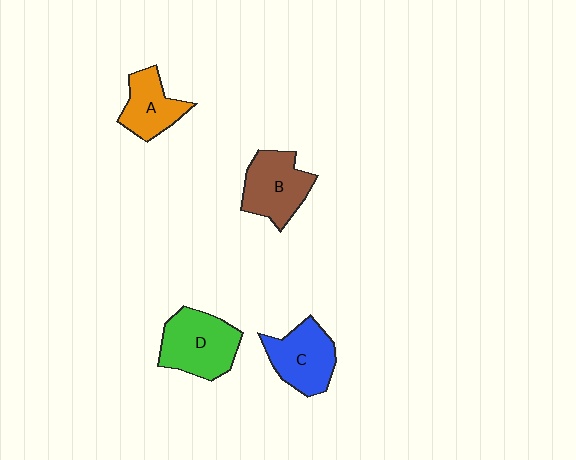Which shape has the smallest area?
Shape A (orange).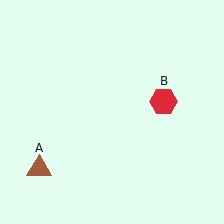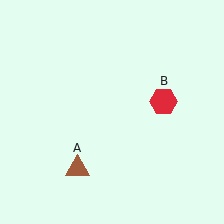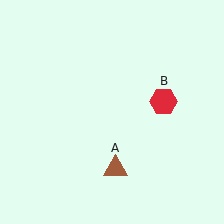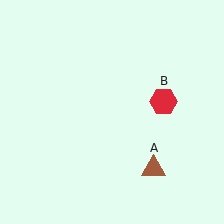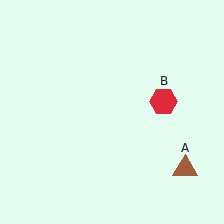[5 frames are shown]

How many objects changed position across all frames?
1 object changed position: brown triangle (object A).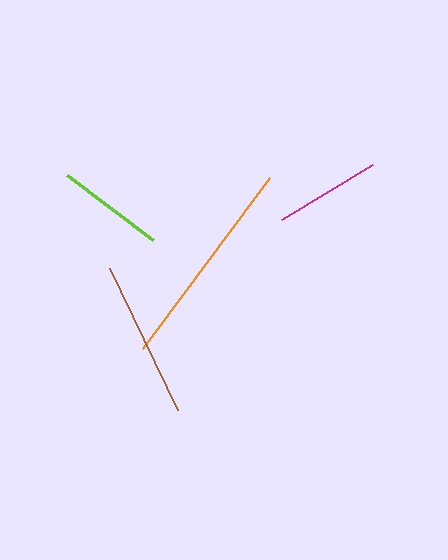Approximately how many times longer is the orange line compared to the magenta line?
The orange line is approximately 2.0 times the length of the magenta line.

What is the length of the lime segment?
The lime segment is approximately 108 pixels long.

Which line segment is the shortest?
The magenta line is the shortest at approximately 107 pixels.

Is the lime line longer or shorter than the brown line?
The brown line is longer than the lime line.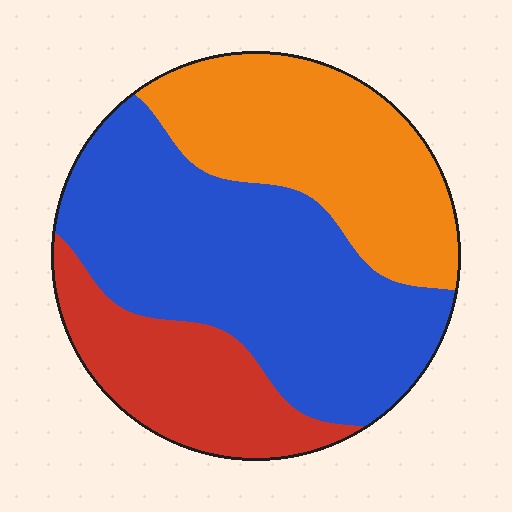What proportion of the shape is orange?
Orange takes up between a quarter and a half of the shape.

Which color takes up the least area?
Red, at roughly 20%.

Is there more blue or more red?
Blue.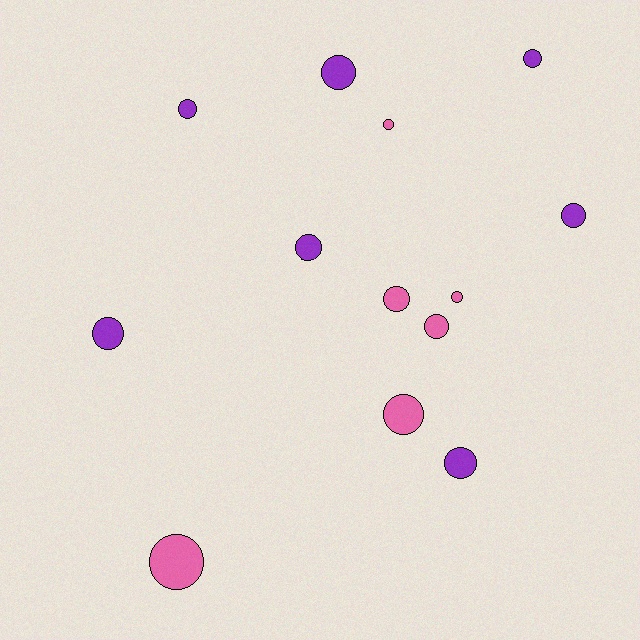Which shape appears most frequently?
Circle, with 13 objects.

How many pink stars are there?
There are no pink stars.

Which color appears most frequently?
Purple, with 7 objects.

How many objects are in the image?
There are 13 objects.